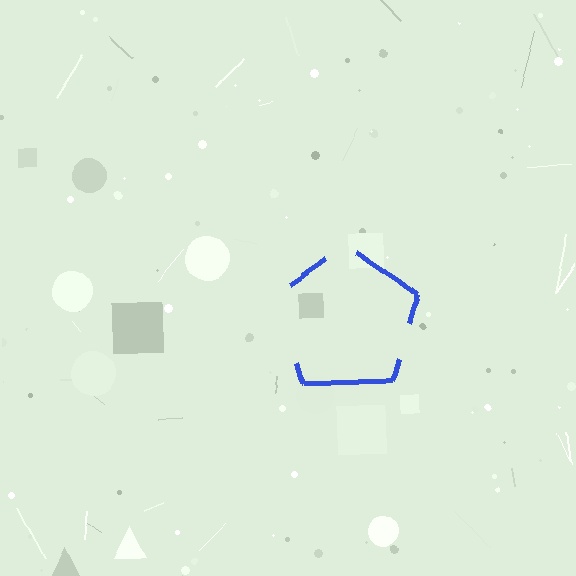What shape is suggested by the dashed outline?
The dashed outline suggests a pentagon.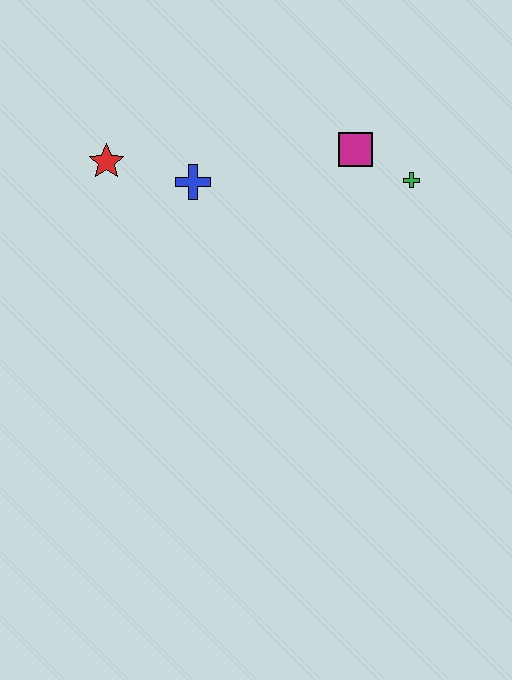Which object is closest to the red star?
The blue cross is closest to the red star.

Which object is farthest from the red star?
The green cross is farthest from the red star.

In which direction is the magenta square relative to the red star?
The magenta square is to the right of the red star.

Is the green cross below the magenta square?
Yes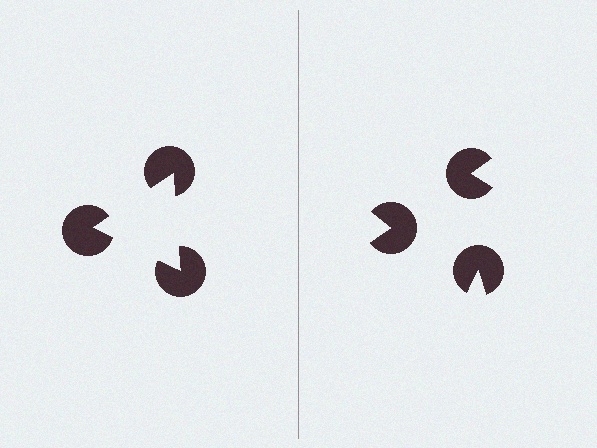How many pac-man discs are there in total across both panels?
6 — 3 on each side.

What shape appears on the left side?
An illusory triangle.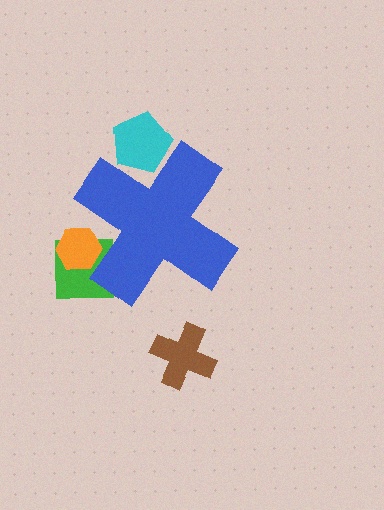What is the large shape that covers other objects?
A blue cross.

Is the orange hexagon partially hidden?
Yes, the orange hexagon is partially hidden behind the blue cross.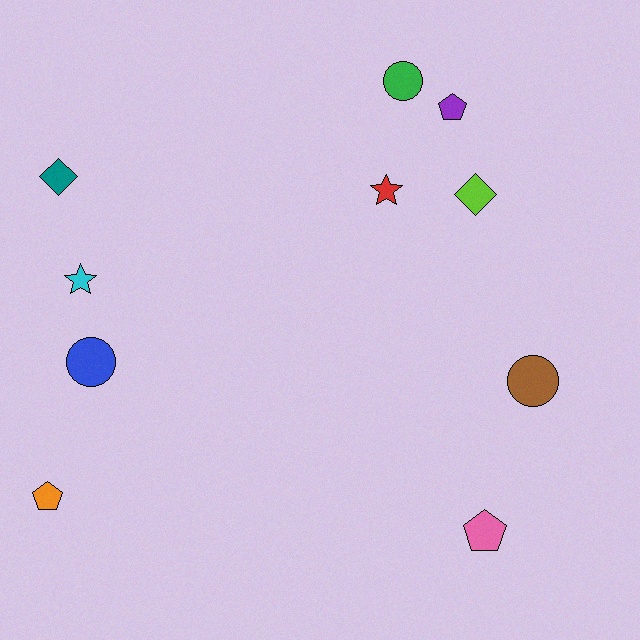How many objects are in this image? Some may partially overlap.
There are 10 objects.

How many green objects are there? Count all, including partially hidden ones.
There is 1 green object.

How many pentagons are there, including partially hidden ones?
There are 3 pentagons.